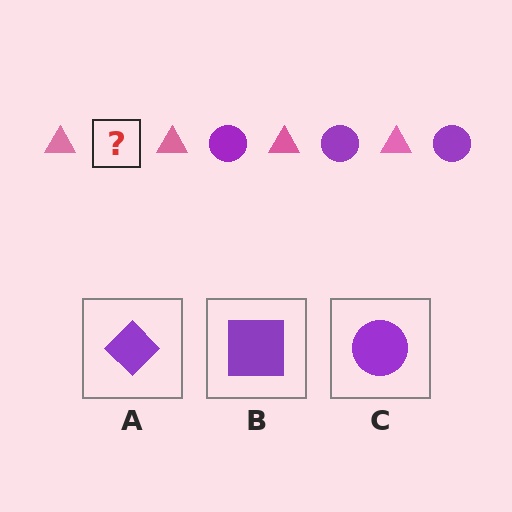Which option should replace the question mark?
Option C.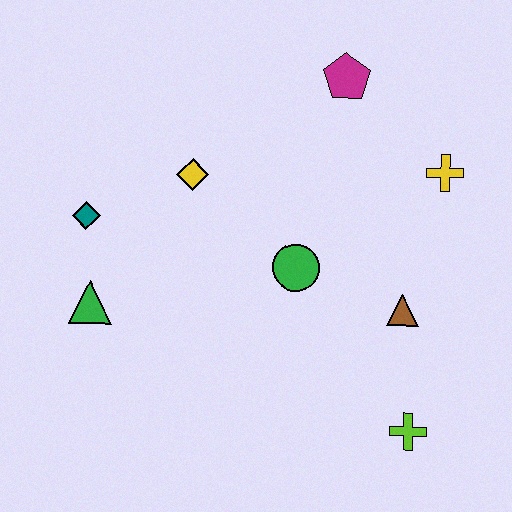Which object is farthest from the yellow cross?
The green triangle is farthest from the yellow cross.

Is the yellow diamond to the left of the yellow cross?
Yes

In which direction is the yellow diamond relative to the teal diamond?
The yellow diamond is to the right of the teal diamond.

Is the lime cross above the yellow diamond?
No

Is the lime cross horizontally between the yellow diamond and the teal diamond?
No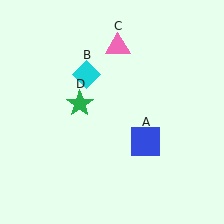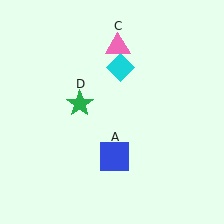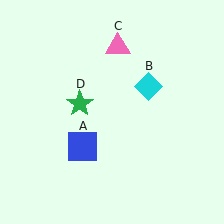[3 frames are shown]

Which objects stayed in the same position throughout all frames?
Pink triangle (object C) and green star (object D) remained stationary.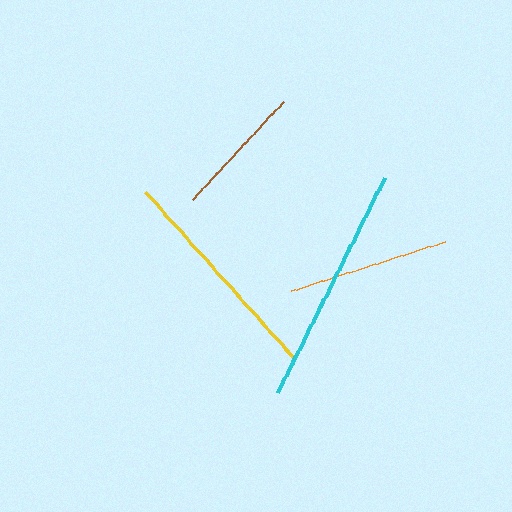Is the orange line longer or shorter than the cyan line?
The cyan line is longer than the orange line.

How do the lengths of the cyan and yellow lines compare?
The cyan and yellow lines are approximately the same length.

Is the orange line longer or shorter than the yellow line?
The yellow line is longer than the orange line.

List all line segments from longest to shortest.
From longest to shortest: cyan, yellow, orange, brown.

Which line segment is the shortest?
The brown line is the shortest at approximately 133 pixels.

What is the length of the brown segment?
The brown segment is approximately 133 pixels long.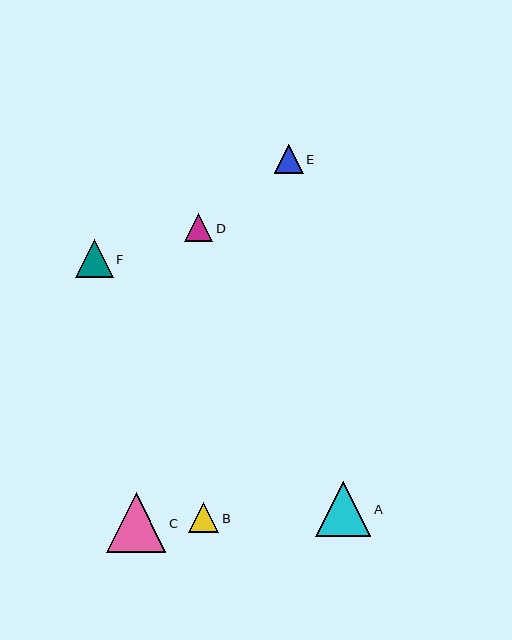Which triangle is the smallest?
Triangle D is the smallest with a size of approximately 28 pixels.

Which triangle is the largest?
Triangle C is the largest with a size of approximately 59 pixels.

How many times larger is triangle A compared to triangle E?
Triangle A is approximately 1.9 times the size of triangle E.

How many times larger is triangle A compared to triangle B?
Triangle A is approximately 1.8 times the size of triangle B.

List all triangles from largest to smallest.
From largest to smallest: C, A, F, B, E, D.